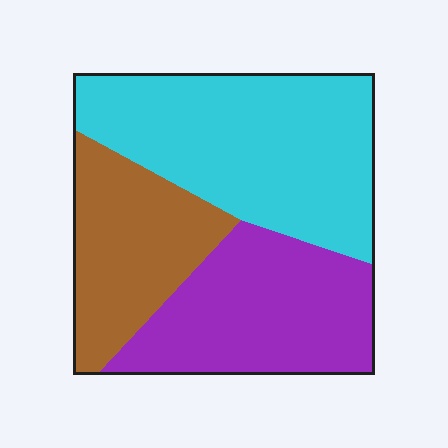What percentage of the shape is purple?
Purple takes up between a sixth and a third of the shape.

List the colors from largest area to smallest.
From largest to smallest: cyan, purple, brown.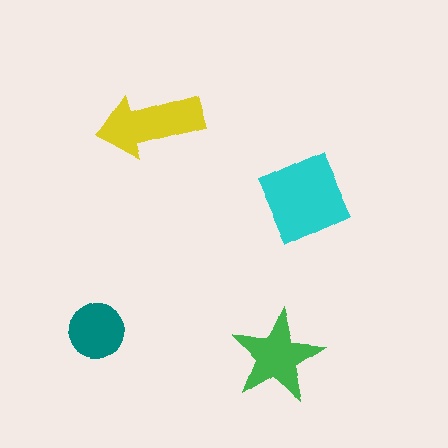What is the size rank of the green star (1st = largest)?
3rd.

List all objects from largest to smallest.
The cyan square, the yellow arrow, the green star, the teal circle.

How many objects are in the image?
There are 4 objects in the image.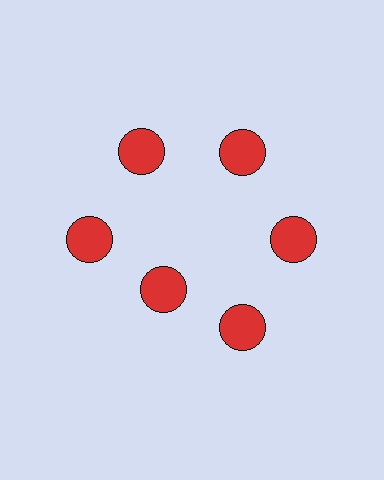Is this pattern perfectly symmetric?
No. The 6 red circles are arranged in a ring, but one element near the 7 o'clock position is pulled inward toward the center, breaking the 6-fold rotational symmetry.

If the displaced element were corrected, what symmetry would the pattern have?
It would have 6-fold rotational symmetry — the pattern would map onto itself every 60 degrees.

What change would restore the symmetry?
The symmetry would be restored by moving it outward, back onto the ring so that all 6 circles sit at equal angles and equal distance from the center.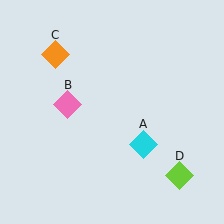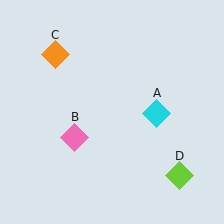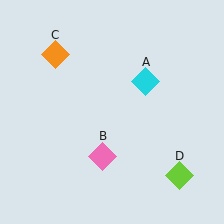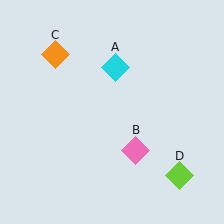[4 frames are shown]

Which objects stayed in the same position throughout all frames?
Orange diamond (object C) and lime diamond (object D) remained stationary.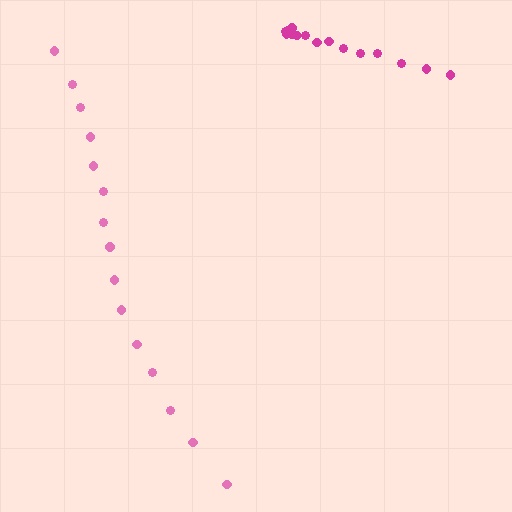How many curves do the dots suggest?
There are 2 distinct paths.